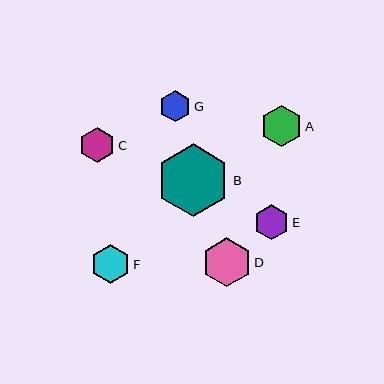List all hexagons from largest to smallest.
From largest to smallest: B, D, A, F, C, E, G.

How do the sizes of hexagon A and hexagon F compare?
Hexagon A and hexagon F are approximately the same size.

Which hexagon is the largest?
Hexagon B is the largest with a size of approximately 73 pixels.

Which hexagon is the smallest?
Hexagon G is the smallest with a size of approximately 31 pixels.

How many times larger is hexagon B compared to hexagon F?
Hexagon B is approximately 1.8 times the size of hexagon F.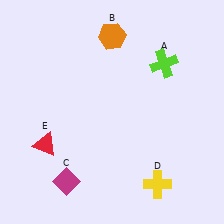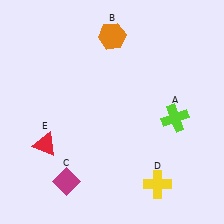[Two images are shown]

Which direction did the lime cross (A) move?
The lime cross (A) moved down.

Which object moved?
The lime cross (A) moved down.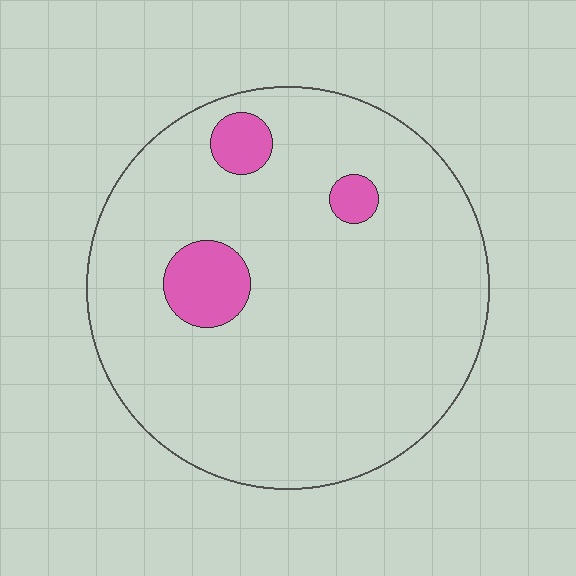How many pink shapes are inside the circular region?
3.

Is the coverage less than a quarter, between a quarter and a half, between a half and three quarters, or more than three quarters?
Less than a quarter.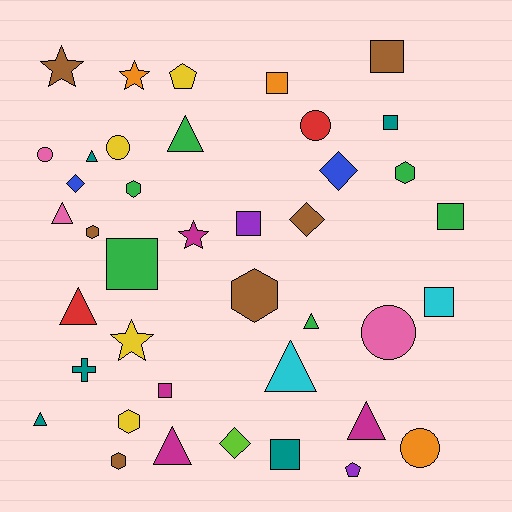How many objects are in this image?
There are 40 objects.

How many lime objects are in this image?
There is 1 lime object.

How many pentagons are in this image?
There are 2 pentagons.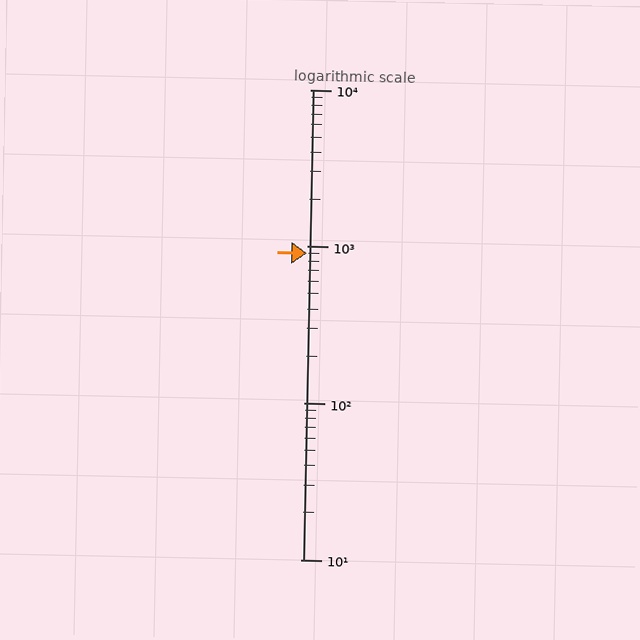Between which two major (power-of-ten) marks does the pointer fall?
The pointer is between 100 and 1000.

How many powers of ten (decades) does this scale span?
The scale spans 3 decades, from 10 to 10000.